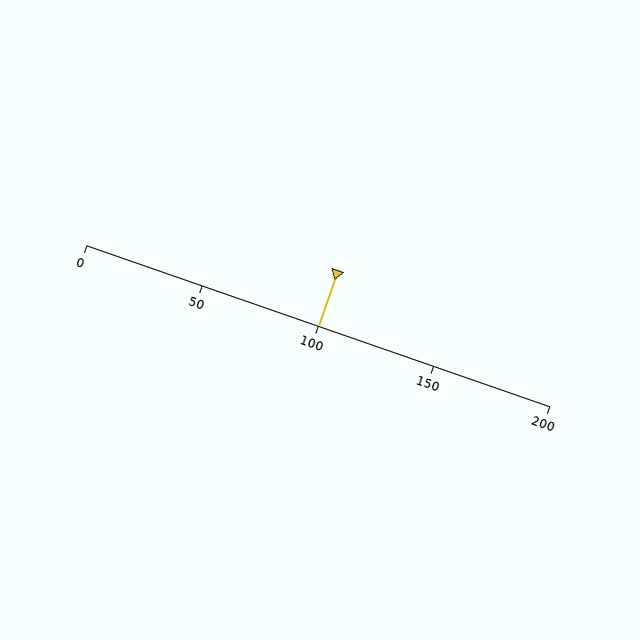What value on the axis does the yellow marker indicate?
The marker indicates approximately 100.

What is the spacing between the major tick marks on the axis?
The major ticks are spaced 50 apart.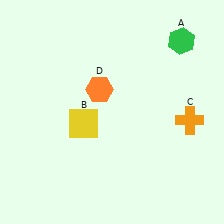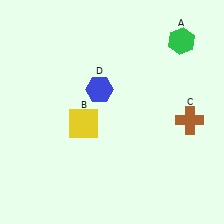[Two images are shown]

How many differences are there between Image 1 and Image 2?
There are 2 differences between the two images.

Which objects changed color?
C changed from orange to brown. D changed from orange to blue.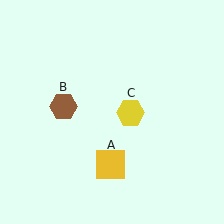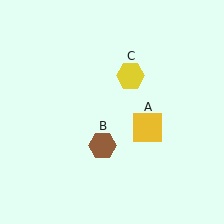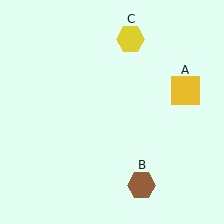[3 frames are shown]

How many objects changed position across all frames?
3 objects changed position: yellow square (object A), brown hexagon (object B), yellow hexagon (object C).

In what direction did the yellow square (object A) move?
The yellow square (object A) moved up and to the right.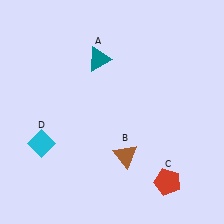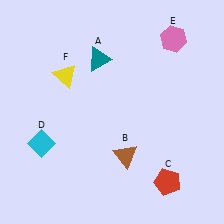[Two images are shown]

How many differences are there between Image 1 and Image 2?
There are 2 differences between the two images.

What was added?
A pink hexagon (E), a yellow triangle (F) were added in Image 2.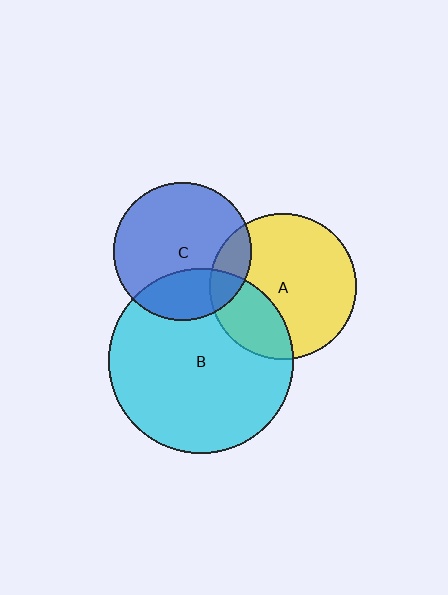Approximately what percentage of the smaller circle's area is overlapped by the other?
Approximately 25%.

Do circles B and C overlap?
Yes.